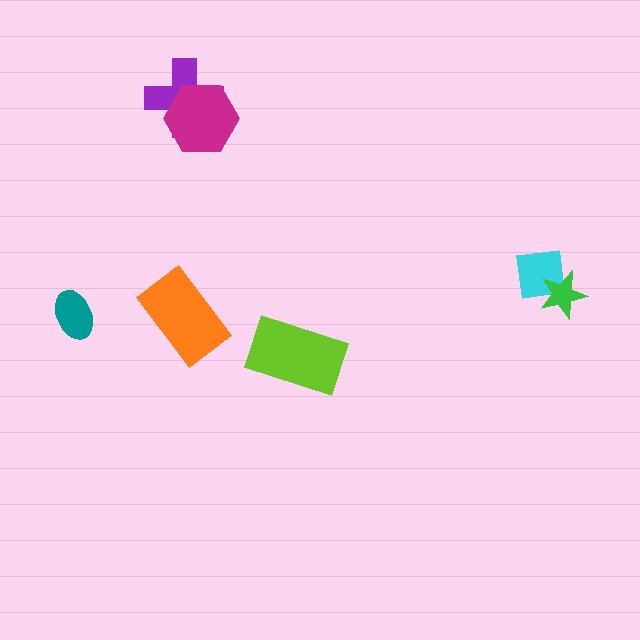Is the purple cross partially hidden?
Yes, it is partially covered by another shape.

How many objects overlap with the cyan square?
1 object overlaps with the cyan square.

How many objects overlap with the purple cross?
1 object overlaps with the purple cross.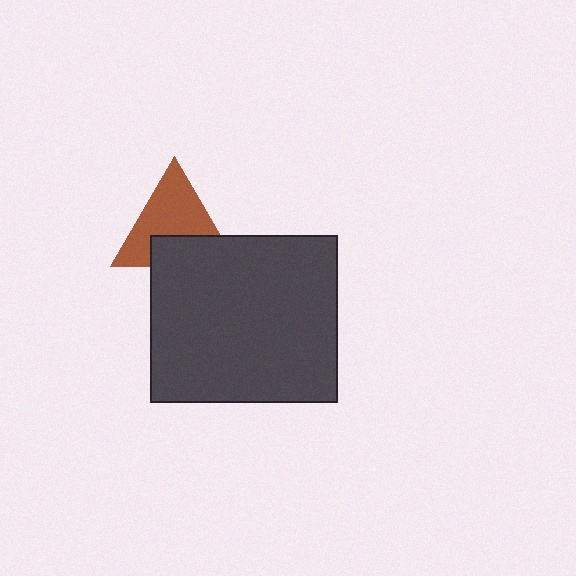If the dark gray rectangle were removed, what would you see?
You would see the complete brown triangle.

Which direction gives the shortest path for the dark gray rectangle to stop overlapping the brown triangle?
Moving down gives the shortest separation.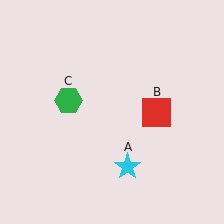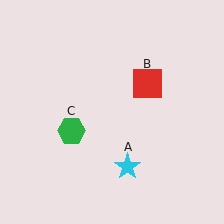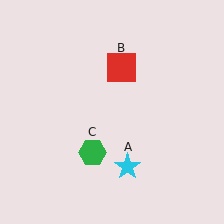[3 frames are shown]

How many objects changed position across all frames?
2 objects changed position: red square (object B), green hexagon (object C).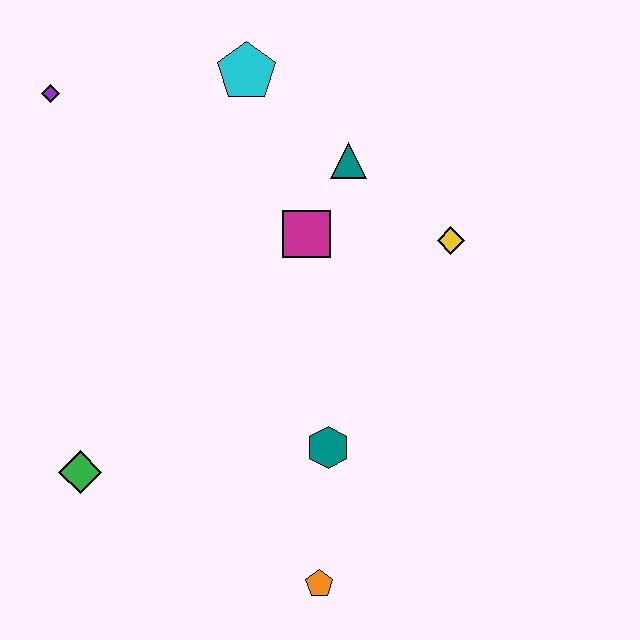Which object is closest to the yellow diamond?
The teal triangle is closest to the yellow diamond.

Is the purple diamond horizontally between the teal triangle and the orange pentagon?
No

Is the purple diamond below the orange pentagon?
No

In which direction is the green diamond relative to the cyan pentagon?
The green diamond is below the cyan pentagon.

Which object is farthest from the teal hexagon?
The purple diamond is farthest from the teal hexagon.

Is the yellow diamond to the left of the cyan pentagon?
No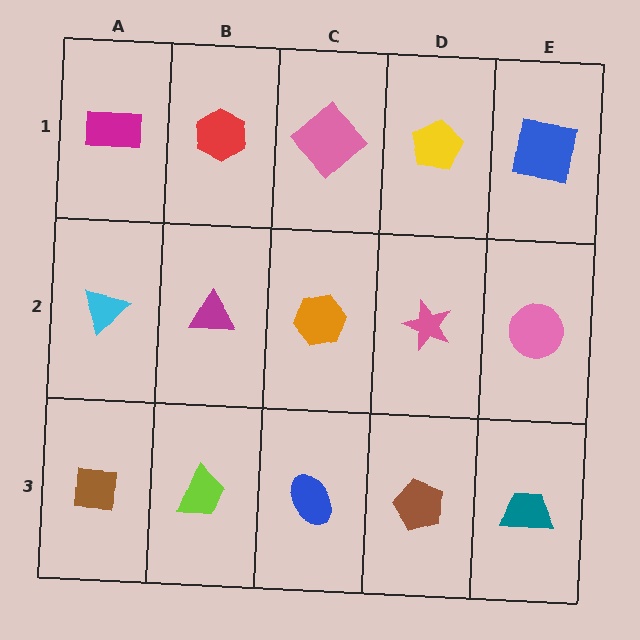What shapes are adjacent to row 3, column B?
A magenta triangle (row 2, column B), a brown square (row 3, column A), a blue ellipse (row 3, column C).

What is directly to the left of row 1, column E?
A yellow pentagon.